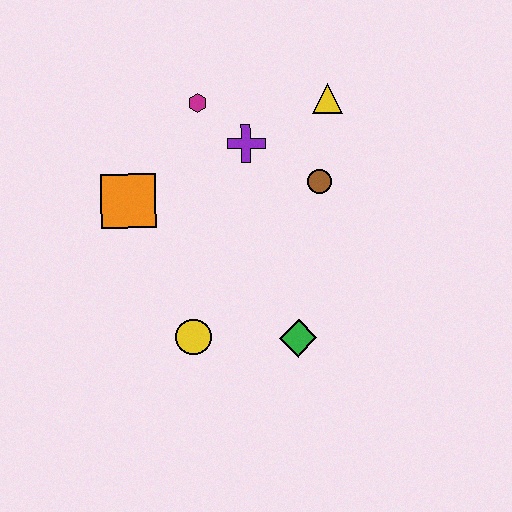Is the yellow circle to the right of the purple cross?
No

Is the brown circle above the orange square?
Yes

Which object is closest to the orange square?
The magenta hexagon is closest to the orange square.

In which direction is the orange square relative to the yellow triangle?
The orange square is to the left of the yellow triangle.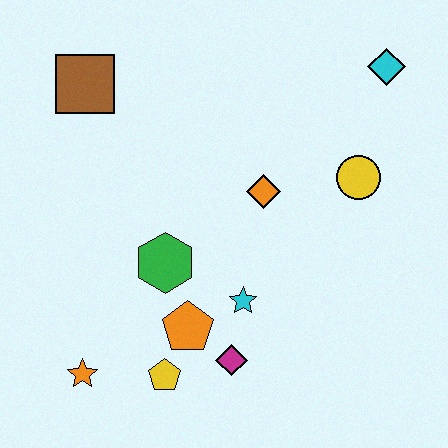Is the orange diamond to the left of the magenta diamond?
No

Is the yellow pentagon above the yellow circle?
No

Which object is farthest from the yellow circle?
The orange star is farthest from the yellow circle.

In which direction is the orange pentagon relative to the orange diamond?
The orange pentagon is below the orange diamond.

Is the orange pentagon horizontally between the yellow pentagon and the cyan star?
Yes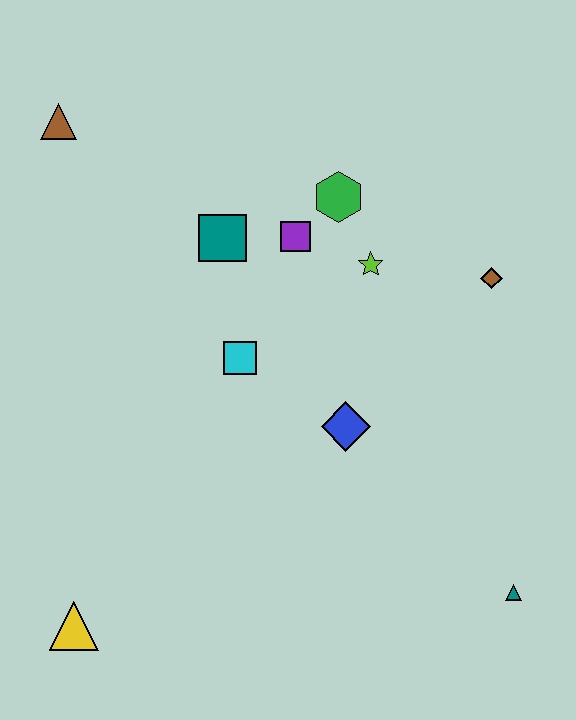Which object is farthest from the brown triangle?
The teal triangle is farthest from the brown triangle.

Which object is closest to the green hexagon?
The purple square is closest to the green hexagon.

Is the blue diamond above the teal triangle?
Yes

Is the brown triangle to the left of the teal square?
Yes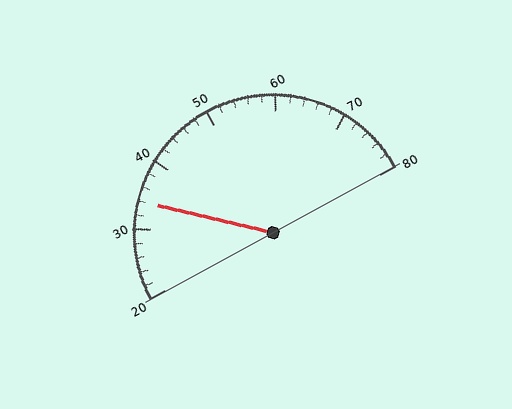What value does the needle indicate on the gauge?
The needle indicates approximately 34.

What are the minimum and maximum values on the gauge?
The gauge ranges from 20 to 80.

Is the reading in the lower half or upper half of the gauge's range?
The reading is in the lower half of the range (20 to 80).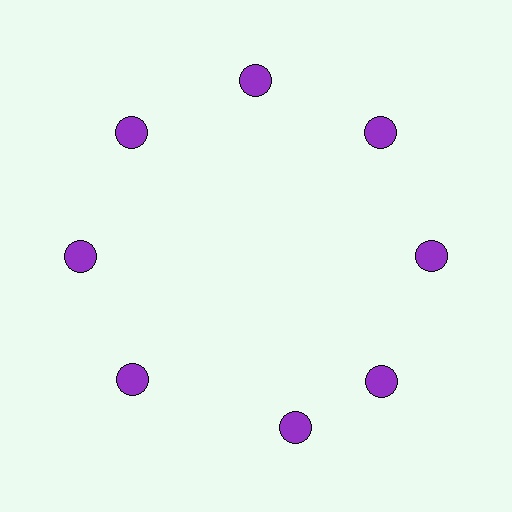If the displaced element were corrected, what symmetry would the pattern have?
It would have 8-fold rotational symmetry — the pattern would map onto itself every 45 degrees.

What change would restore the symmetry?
The symmetry would be restored by rotating it back into even spacing with its neighbors so that all 8 circles sit at equal angles and equal distance from the center.